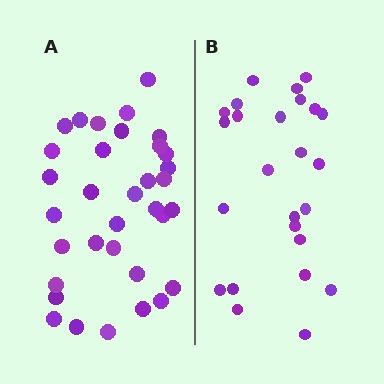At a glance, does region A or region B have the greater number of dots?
Region A (the left region) has more dots.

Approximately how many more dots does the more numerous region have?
Region A has roughly 8 or so more dots than region B.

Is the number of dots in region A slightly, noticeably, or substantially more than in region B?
Region A has noticeably more, but not dramatically so. The ratio is roughly 1.4 to 1.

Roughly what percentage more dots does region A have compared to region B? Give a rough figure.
About 35% more.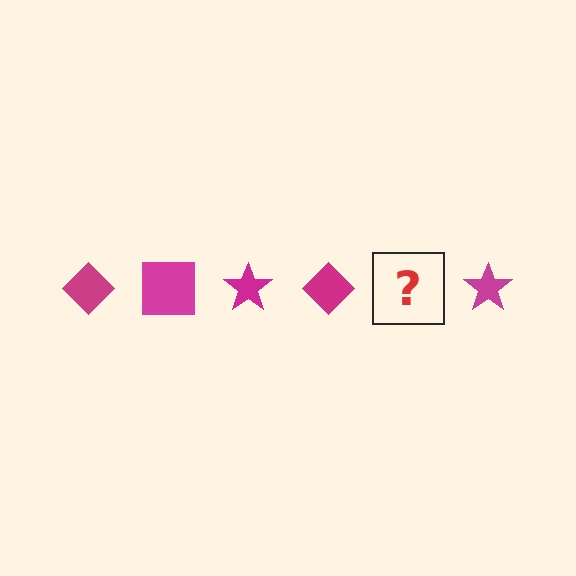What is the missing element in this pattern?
The missing element is a magenta square.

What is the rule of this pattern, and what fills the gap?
The rule is that the pattern cycles through diamond, square, star shapes in magenta. The gap should be filled with a magenta square.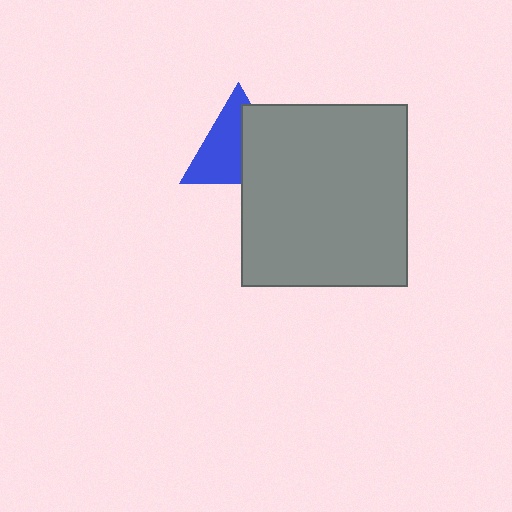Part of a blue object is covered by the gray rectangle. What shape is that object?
It is a triangle.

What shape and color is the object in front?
The object in front is a gray rectangle.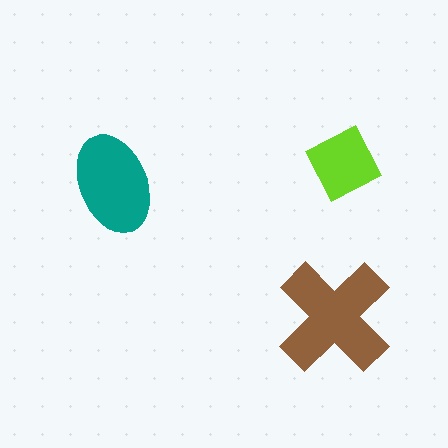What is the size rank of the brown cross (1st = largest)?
1st.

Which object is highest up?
The lime diamond is topmost.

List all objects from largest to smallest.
The brown cross, the teal ellipse, the lime diamond.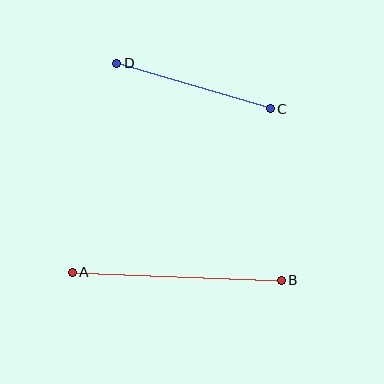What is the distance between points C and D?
The distance is approximately 160 pixels.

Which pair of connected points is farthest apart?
Points A and B are farthest apart.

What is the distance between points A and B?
The distance is approximately 209 pixels.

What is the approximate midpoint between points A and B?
The midpoint is at approximately (177, 276) pixels.